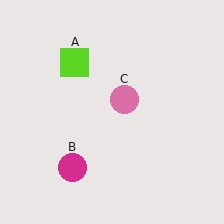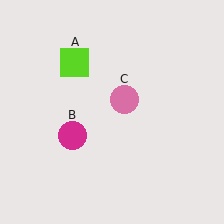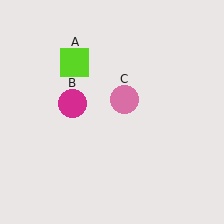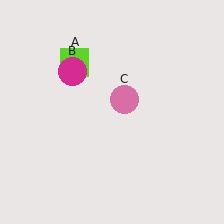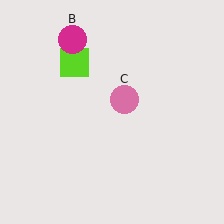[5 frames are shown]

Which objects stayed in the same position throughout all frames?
Lime square (object A) and pink circle (object C) remained stationary.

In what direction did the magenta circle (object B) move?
The magenta circle (object B) moved up.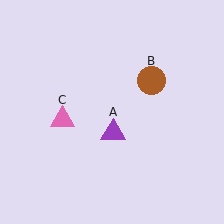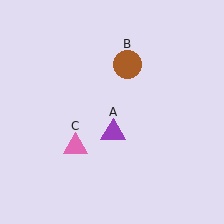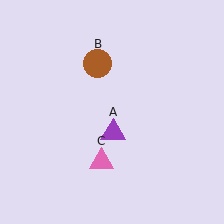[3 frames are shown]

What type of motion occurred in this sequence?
The brown circle (object B), pink triangle (object C) rotated counterclockwise around the center of the scene.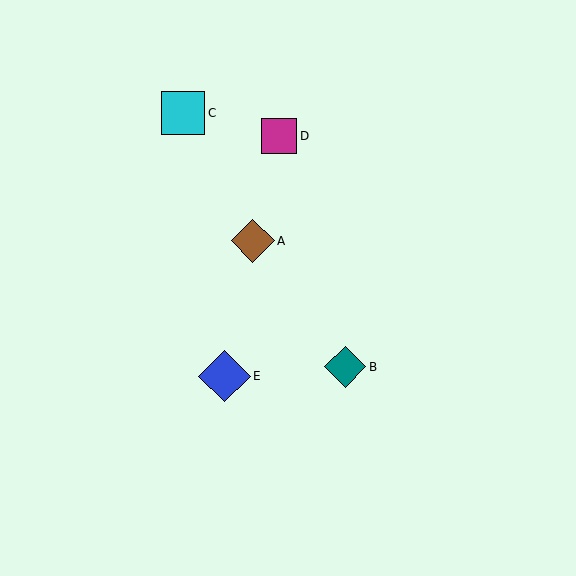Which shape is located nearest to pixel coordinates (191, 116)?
The cyan square (labeled C) at (183, 113) is nearest to that location.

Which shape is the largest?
The blue diamond (labeled E) is the largest.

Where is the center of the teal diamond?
The center of the teal diamond is at (345, 367).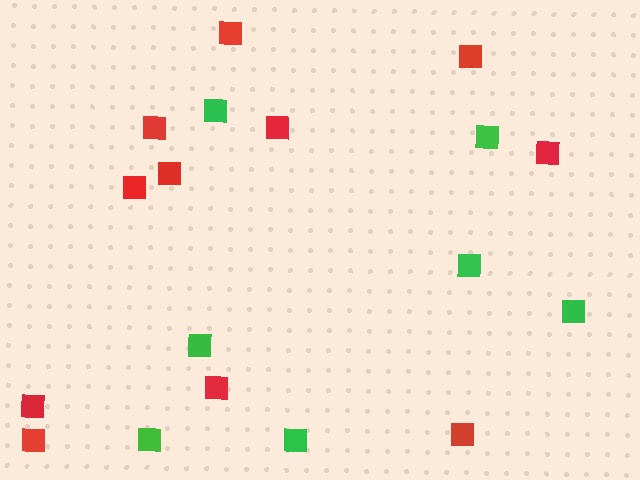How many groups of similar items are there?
There are 2 groups: one group of green squares (7) and one group of red squares (11).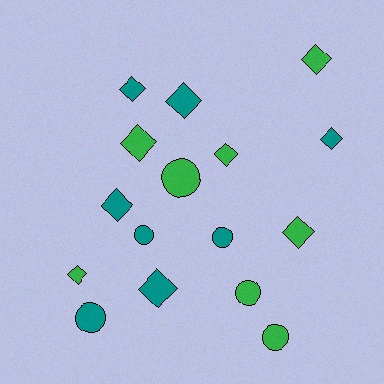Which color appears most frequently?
Green, with 8 objects.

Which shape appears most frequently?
Diamond, with 10 objects.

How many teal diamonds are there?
There are 5 teal diamonds.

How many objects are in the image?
There are 16 objects.